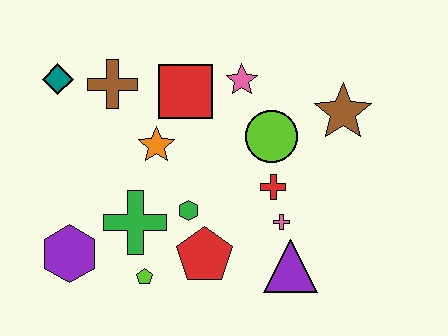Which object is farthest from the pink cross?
The teal diamond is farthest from the pink cross.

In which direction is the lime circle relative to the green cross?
The lime circle is to the right of the green cross.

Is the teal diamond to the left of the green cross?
Yes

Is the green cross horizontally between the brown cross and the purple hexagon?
No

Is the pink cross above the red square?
No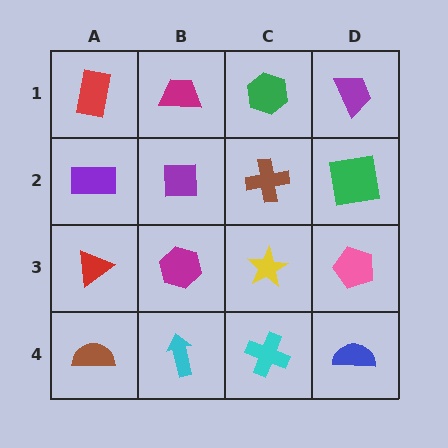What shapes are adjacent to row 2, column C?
A green hexagon (row 1, column C), a yellow star (row 3, column C), a purple square (row 2, column B), a green square (row 2, column D).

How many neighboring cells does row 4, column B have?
3.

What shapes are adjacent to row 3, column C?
A brown cross (row 2, column C), a cyan cross (row 4, column C), a magenta hexagon (row 3, column B), a pink pentagon (row 3, column D).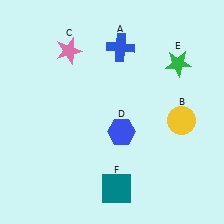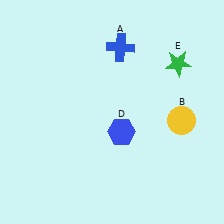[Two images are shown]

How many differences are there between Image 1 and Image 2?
There are 2 differences between the two images.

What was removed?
The pink star (C), the teal square (F) were removed in Image 2.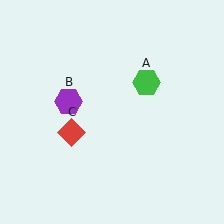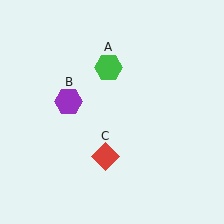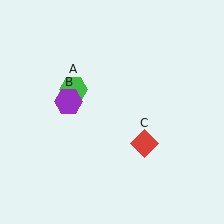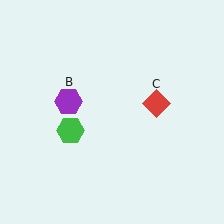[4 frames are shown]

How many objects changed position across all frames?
2 objects changed position: green hexagon (object A), red diamond (object C).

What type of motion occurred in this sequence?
The green hexagon (object A), red diamond (object C) rotated counterclockwise around the center of the scene.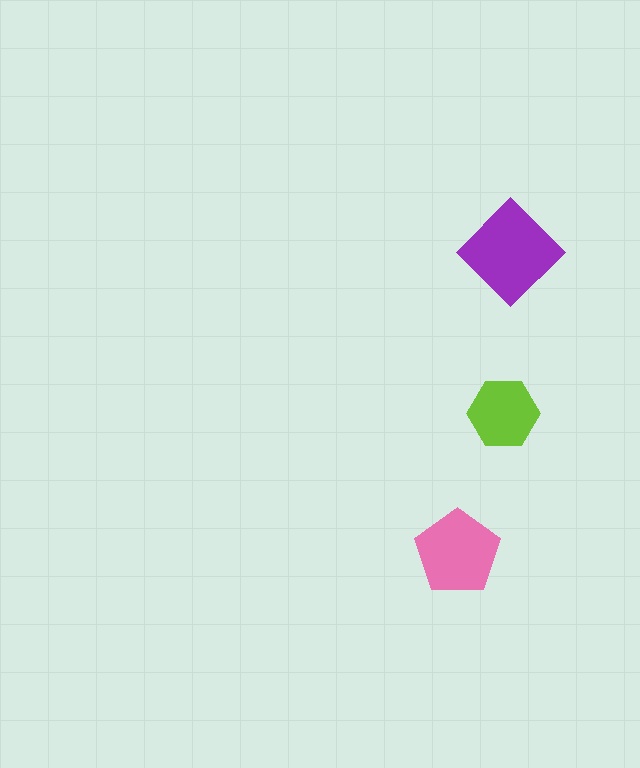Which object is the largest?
The purple diamond.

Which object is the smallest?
The lime hexagon.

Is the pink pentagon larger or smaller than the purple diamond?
Smaller.